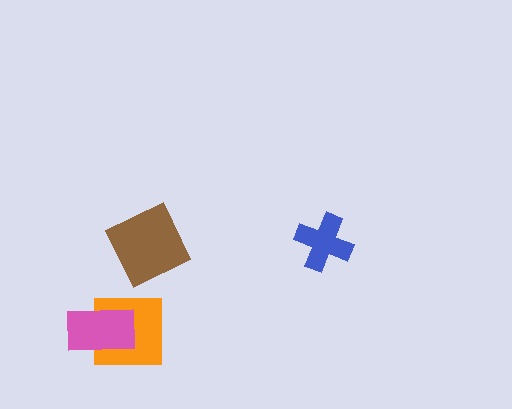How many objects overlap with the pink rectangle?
1 object overlaps with the pink rectangle.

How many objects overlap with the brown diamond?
0 objects overlap with the brown diamond.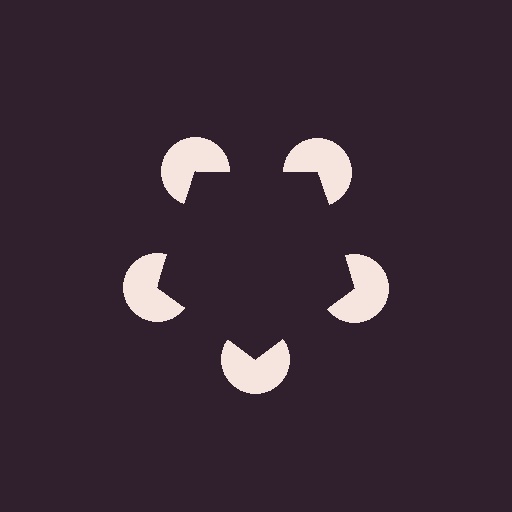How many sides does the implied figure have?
5 sides.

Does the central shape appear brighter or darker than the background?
It typically appears slightly darker than the background, even though no actual brightness change is drawn.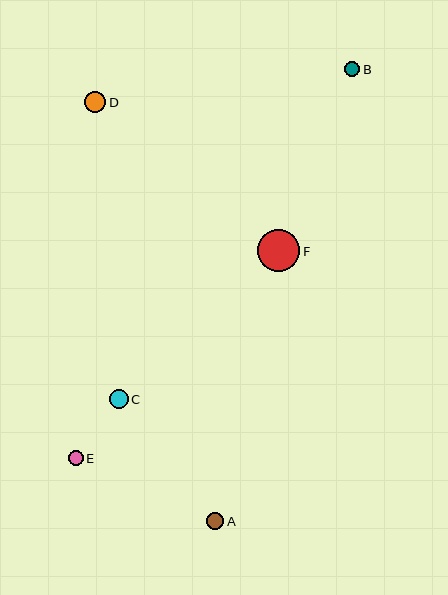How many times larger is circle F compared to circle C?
Circle F is approximately 2.2 times the size of circle C.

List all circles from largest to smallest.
From largest to smallest: F, D, C, A, B, E.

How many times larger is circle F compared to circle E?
Circle F is approximately 2.8 times the size of circle E.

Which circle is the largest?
Circle F is the largest with a size of approximately 42 pixels.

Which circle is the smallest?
Circle E is the smallest with a size of approximately 15 pixels.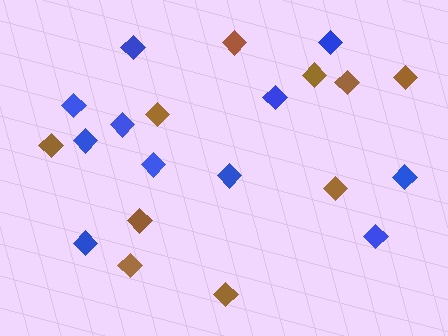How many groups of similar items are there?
There are 2 groups: one group of brown diamonds (10) and one group of blue diamonds (11).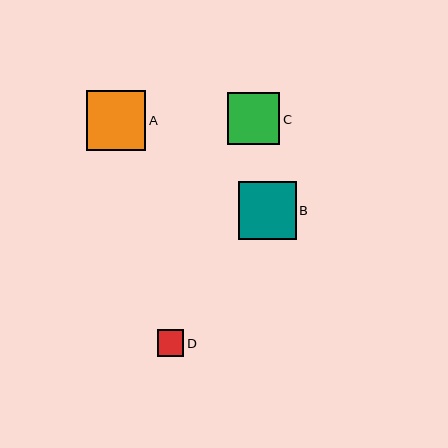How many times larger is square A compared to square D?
Square A is approximately 2.2 times the size of square D.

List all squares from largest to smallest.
From largest to smallest: A, B, C, D.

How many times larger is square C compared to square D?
Square C is approximately 1.9 times the size of square D.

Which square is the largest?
Square A is the largest with a size of approximately 59 pixels.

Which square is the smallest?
Square D is the smallest with a size of approximately 26 pixels.